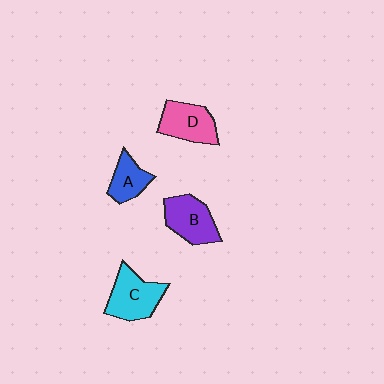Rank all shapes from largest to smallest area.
From largest to smallest: C (cyan), B (purple), D (pink), A (blue).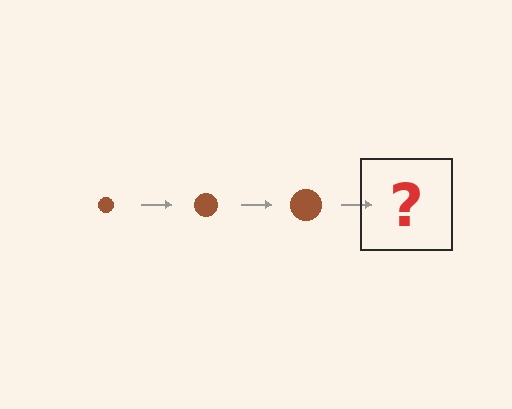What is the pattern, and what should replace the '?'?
The pattern is that the circle gets progressively larger each step. The '?' should be a brown circle, larger than the previous one.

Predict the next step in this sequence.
The next step is a brown circle, larger than the previous one.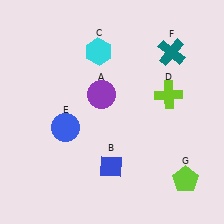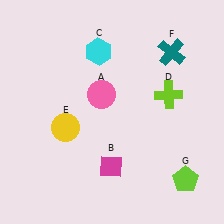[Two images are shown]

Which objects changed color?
A changed from purple to pink. B changed from blue to magenta. E changed from blue to yellow.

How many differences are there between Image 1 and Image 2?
There are 3 differences between the two images.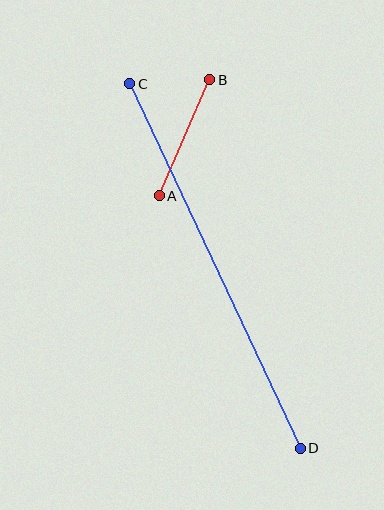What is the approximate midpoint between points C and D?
The midpoint is at approximately (215, 266) pixels.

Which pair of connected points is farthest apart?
Points C and D are farthest apart.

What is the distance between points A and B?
The distance is approximately 127 pixels.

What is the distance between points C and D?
The distance is approximately 402 pixels.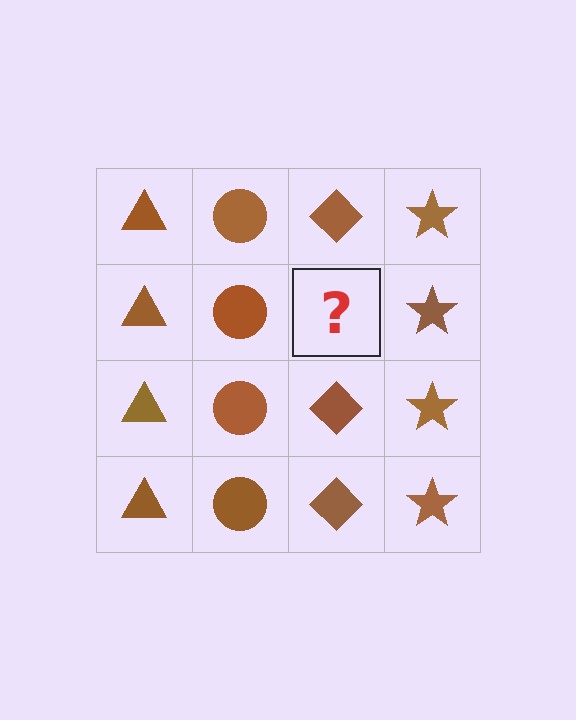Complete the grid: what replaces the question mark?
The question mark should be replaced with a brown diamond.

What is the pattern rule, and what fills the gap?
The rule is that each column has a consistent shape. The gap should be filled with a brown diamond.